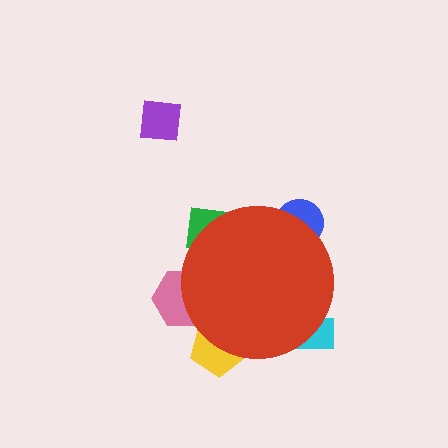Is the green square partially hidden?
Yes, the green square is partially hidden behind the red circle.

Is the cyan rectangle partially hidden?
Yes, the cyan rectangle is partially hidden behind the red circle.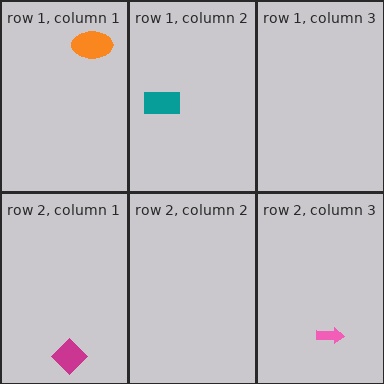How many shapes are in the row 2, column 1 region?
1.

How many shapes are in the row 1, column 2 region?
1.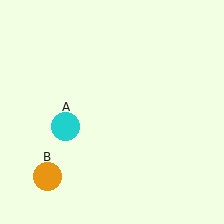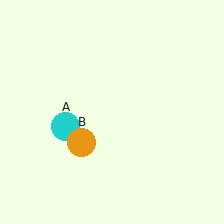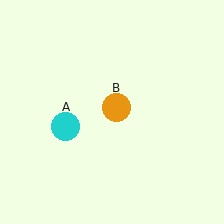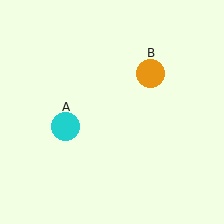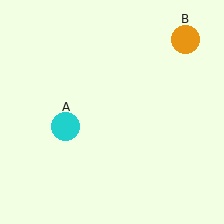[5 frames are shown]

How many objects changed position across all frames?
1 object changed position: orange circle (object B).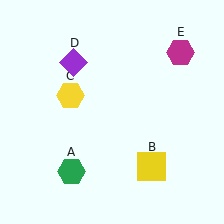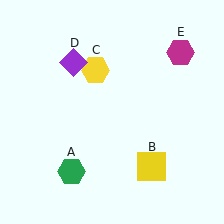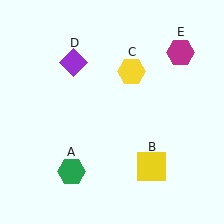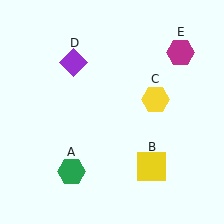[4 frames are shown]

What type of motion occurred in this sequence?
The yellow hexagon (object C) rotated clockwise around the center of the scene.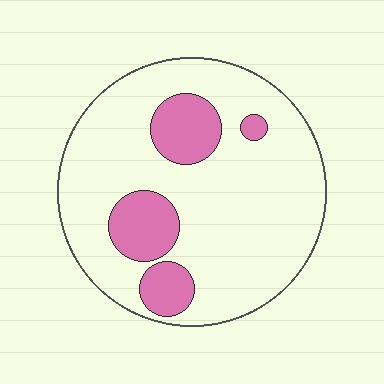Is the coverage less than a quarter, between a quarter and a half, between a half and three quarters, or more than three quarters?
Less than a quarter.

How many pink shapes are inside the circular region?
4.